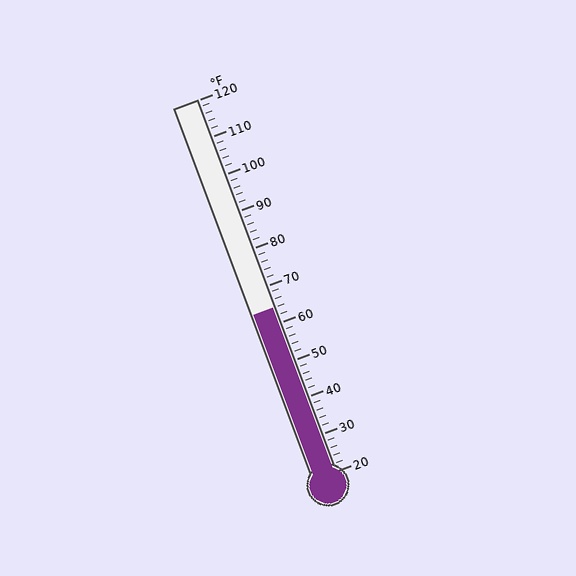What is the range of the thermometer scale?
The thermometer scale ranges from 20°F to 120°F.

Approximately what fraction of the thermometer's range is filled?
The thermometer is filled to approximately 45% of its range.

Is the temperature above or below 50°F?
The temperature is above 50°F.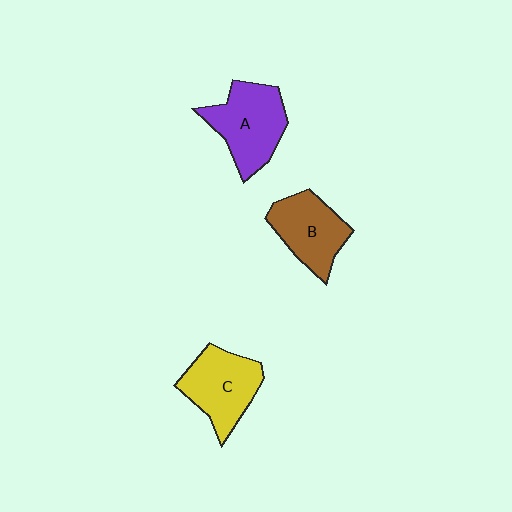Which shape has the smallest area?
Shape B (brown).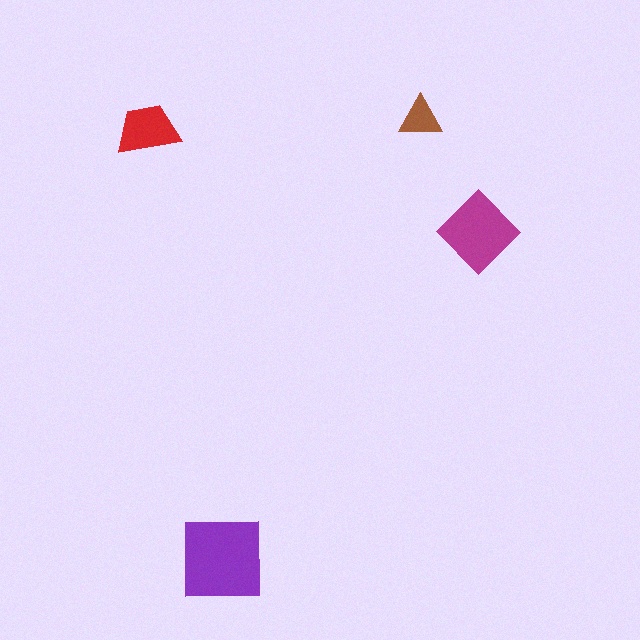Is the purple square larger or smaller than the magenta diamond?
Larger.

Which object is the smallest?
The brown triangle.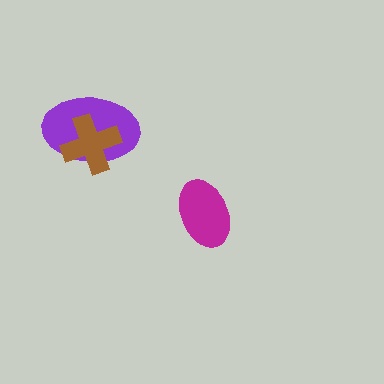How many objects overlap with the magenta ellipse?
0 objects overlap with the magenta ellipse.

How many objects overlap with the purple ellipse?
1 object overlaps with the purple ellipse.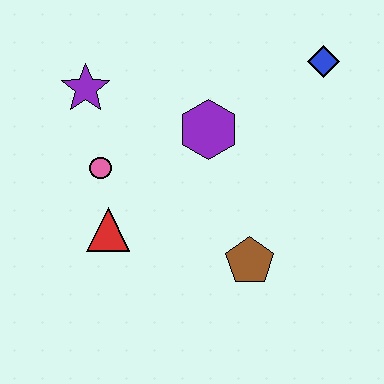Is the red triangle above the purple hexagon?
No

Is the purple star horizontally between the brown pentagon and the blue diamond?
No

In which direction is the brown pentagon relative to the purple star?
The brown pentagon is below the purple star.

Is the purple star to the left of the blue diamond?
Yes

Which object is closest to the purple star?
The pink circle is closest to the purple star.